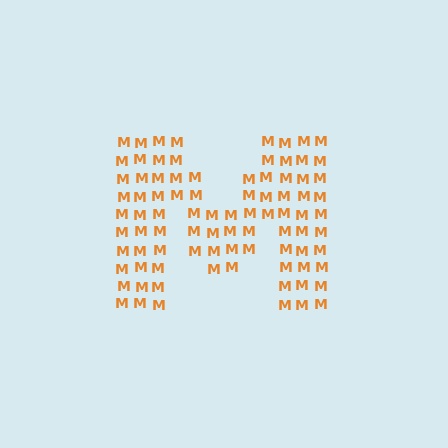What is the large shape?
The large shape is the letter M.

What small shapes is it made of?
It is made of small letter M's.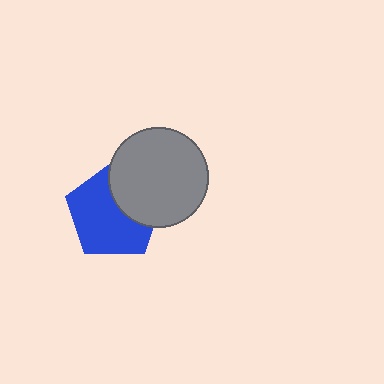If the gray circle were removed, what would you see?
You would see the complete blue pentagon.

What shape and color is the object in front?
The object in front is a gray circle.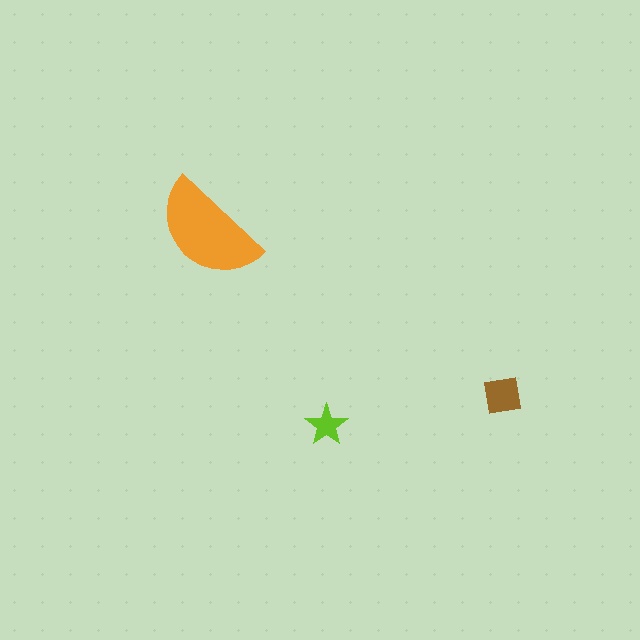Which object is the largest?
The orange semicircle.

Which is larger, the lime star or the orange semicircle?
The orange semicircle.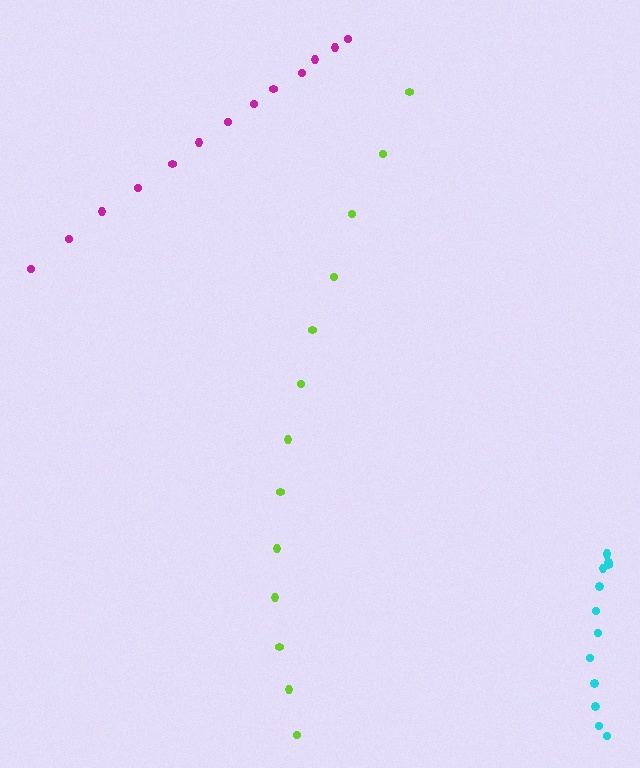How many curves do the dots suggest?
There are 3 distinct paths.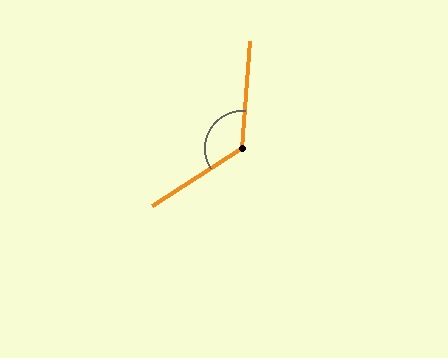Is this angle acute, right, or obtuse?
It is obtuse.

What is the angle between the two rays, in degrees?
Approximately 127 degrees.